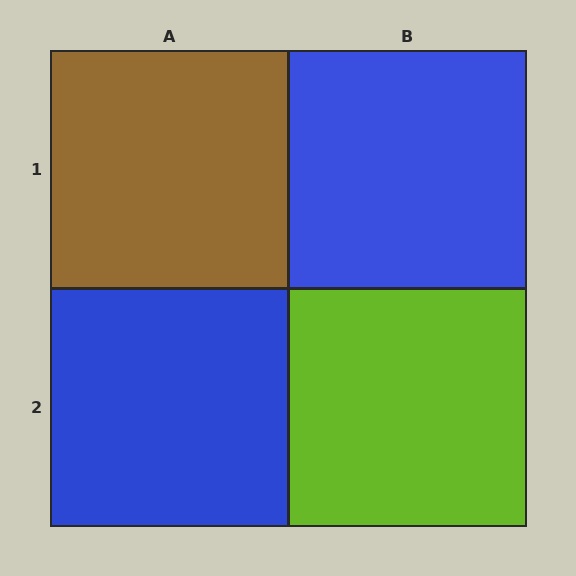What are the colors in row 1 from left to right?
Brown, blue.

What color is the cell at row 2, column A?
Blue.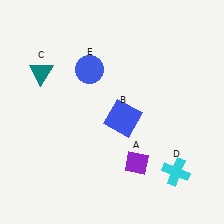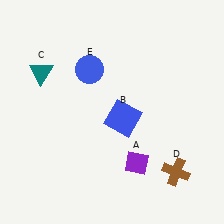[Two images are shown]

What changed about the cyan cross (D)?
In Image 1, D is cyan. In Image 2, it changed to brown.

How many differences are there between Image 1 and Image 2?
There is 1 difference between the two images.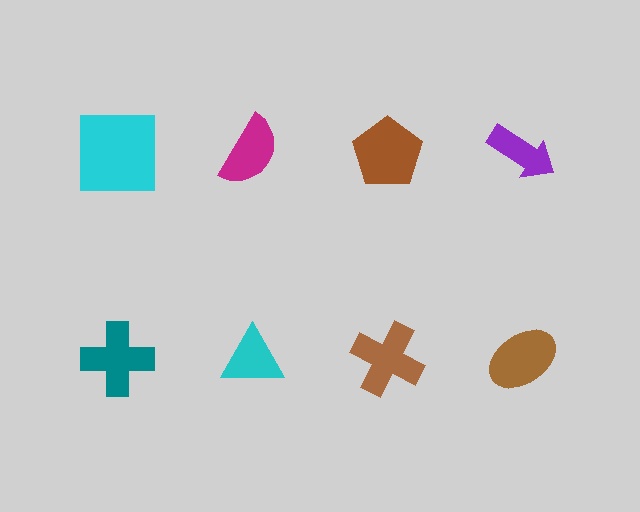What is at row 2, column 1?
A teal cross.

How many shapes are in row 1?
4 shapes.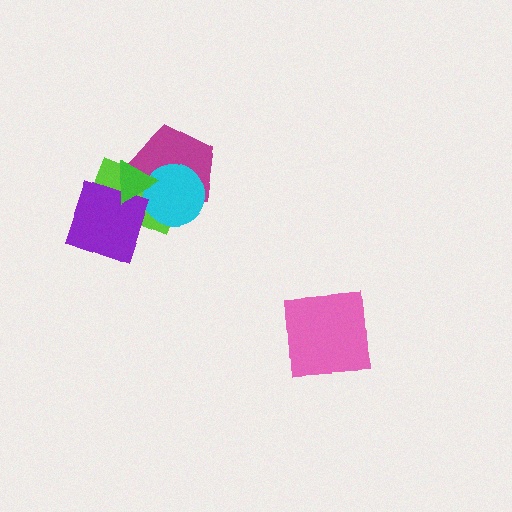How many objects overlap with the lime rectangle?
4 objects overlap with the lime rectangle.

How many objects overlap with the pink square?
0 objects overlap with the pink square.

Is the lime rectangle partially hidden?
Yes, it is partially covered by another shape.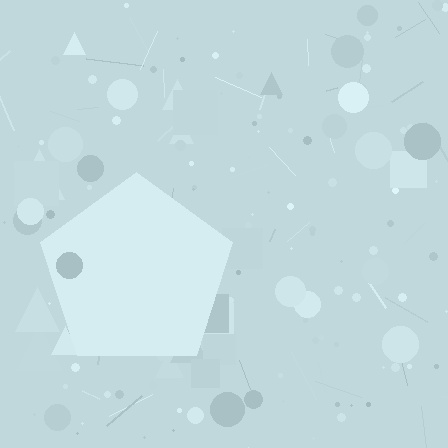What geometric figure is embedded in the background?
A pentagon is embedded in the background.